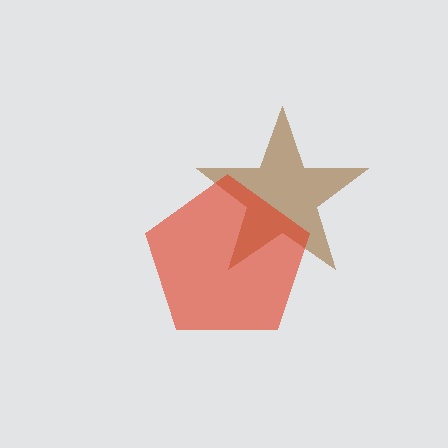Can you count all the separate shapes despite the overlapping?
Yes, there are 2 separate shapes.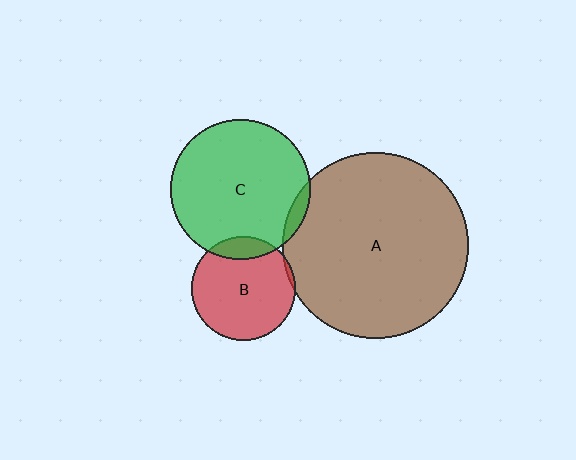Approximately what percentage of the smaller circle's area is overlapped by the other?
Approximately 15%.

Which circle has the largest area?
Circle A (brown).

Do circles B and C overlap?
Yes.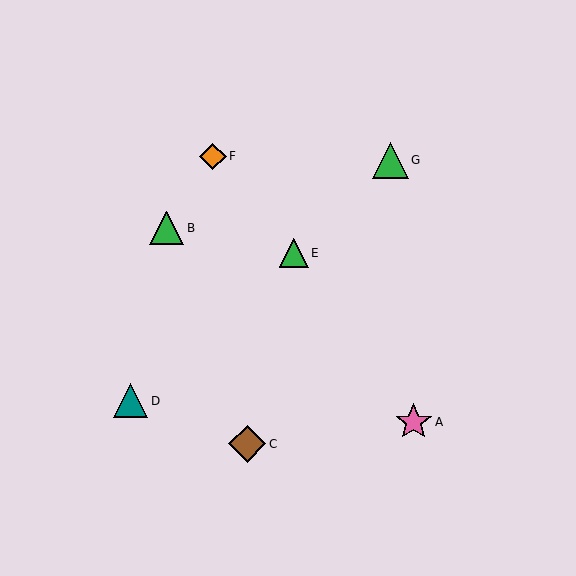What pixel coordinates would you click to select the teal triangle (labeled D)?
Click at (131, 401) to select the teal triangle D.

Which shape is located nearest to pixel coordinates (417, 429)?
The pink star (labeled A) at (414, 422) is nearest to that location.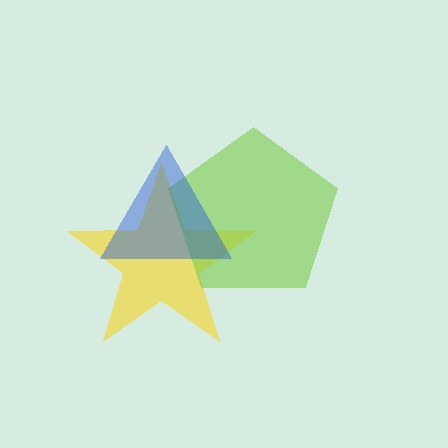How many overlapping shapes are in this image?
There are 3 overlapping shapes in the image.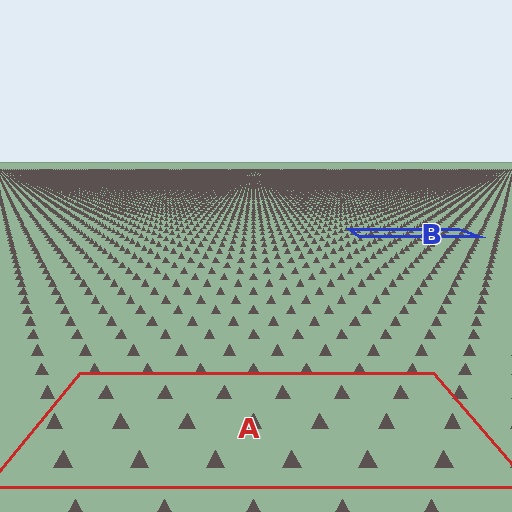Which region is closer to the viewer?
Region A is closer. The texture elements there are larger and more spread out.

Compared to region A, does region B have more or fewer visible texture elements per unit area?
Region B has more texture elements per unit area — they are packed more densely because it is farther away.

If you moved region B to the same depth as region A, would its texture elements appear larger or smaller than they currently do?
They would appear larger. At a closer depth, the same texture elements are projected at a bigger on-screen size.